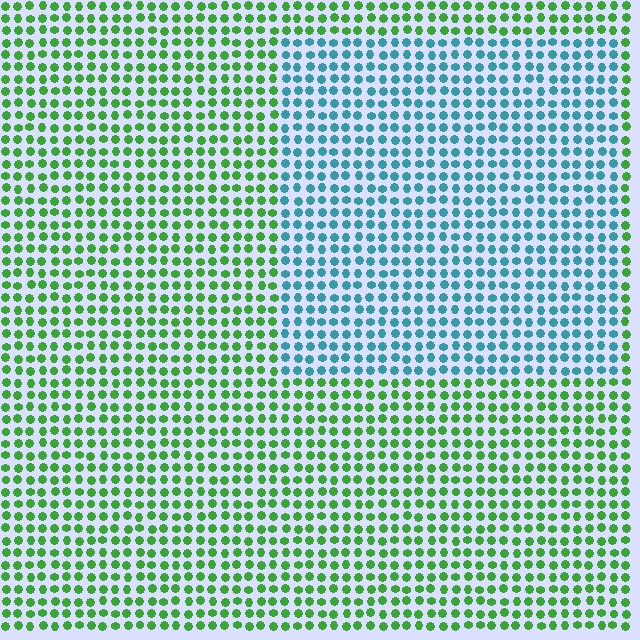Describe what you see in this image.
The image is filled with small green elements in a uniform arrangement. A rectangle-shaped region is visible where the elements are tinted to a slightly different hue, forming a subtle color boundary.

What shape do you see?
I see a rectangle.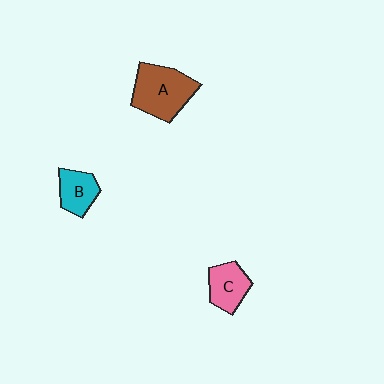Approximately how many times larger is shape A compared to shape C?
Approximately 1.6 times.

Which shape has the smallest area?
Shape B (cyan).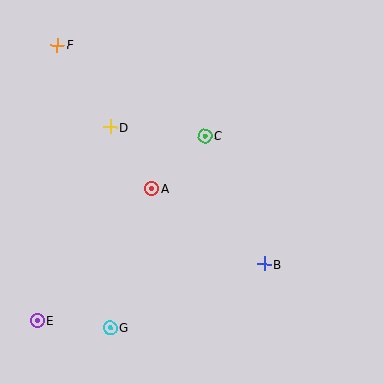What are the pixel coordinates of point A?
Point A is at (152, 188).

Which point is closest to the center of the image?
Point A at (152, 188) is closest to the center.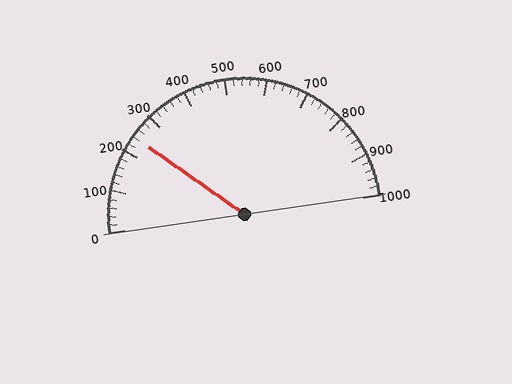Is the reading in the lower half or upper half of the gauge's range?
The reading is in the lower half of the range (0 to 1000).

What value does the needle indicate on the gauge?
The needle indicates approximately 240.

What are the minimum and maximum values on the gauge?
The gauge ranges from 0 to 1000.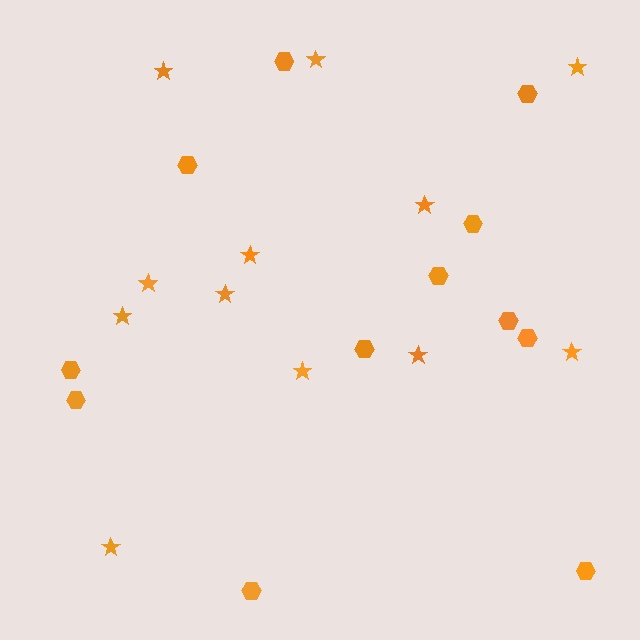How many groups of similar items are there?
There are 2 groups: one group of stars (12) and one group of hexagons (12).